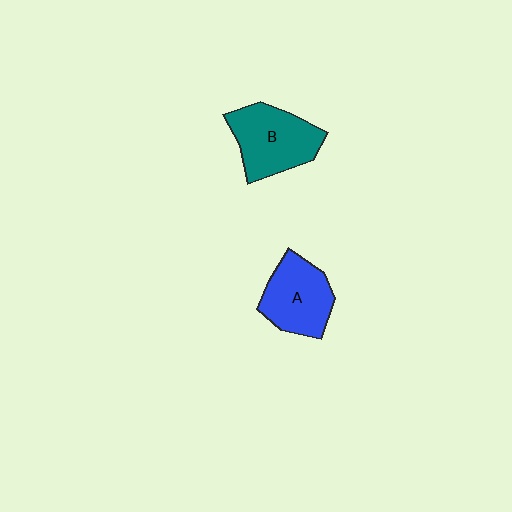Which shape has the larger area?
Shape B (teal).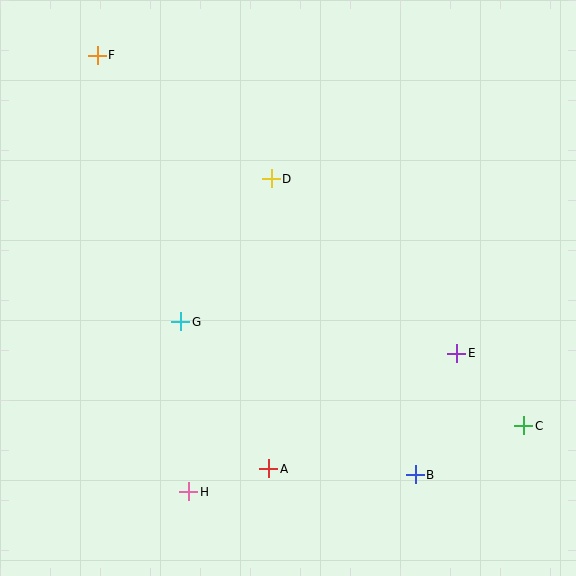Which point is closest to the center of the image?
Point D at (271, 179) is closest to the center.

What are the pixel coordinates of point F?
Point F is at (97, 55).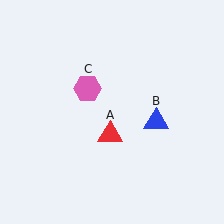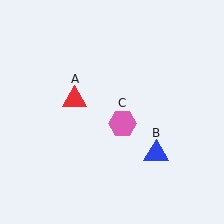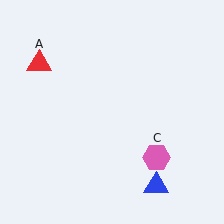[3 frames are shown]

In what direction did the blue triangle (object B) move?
The blue triangle (object B) moved down.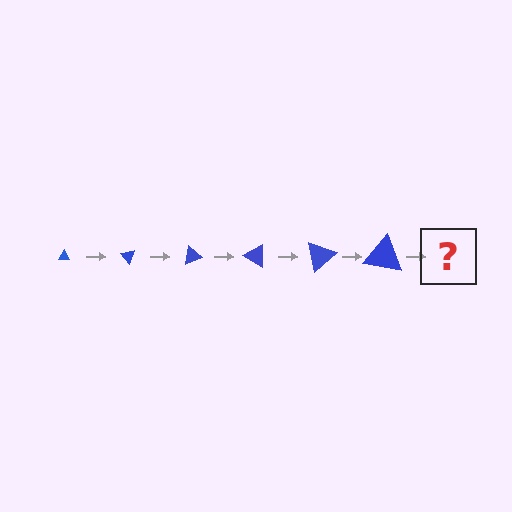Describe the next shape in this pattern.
It should be a triangle, larger than the previous one and rotated 300 degrees from the start.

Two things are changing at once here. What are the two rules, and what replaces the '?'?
The two rules are that the triangle grows larger each step and it rotates 50 degrees each step. The '?' should be a triangle, larger than the previous one and rotated 300 degrees from the start.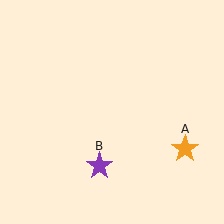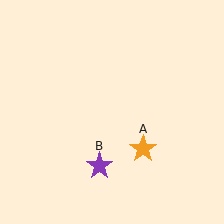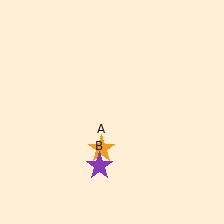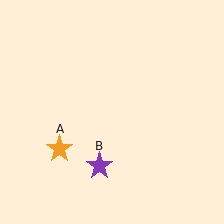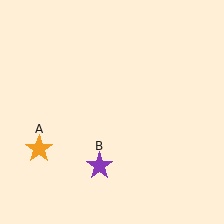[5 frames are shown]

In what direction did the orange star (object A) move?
The orange star (object A) moved left.